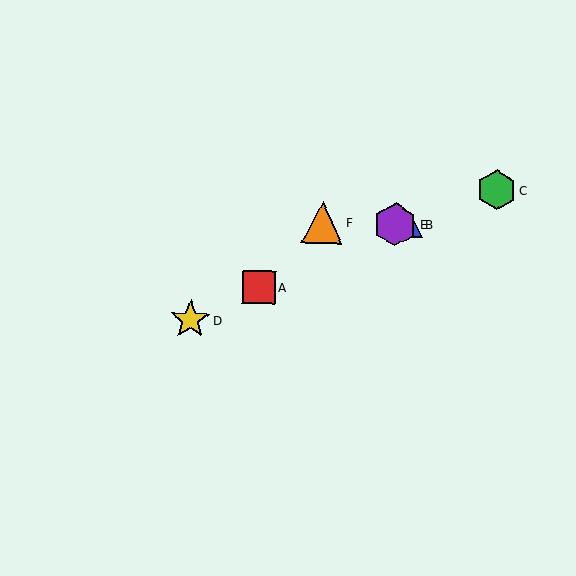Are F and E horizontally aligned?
Yes, both are at y≈222.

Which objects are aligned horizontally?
Objects B, E, F are aligned horizontally.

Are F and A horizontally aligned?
No, F is at y≈222 and A is at y≈287.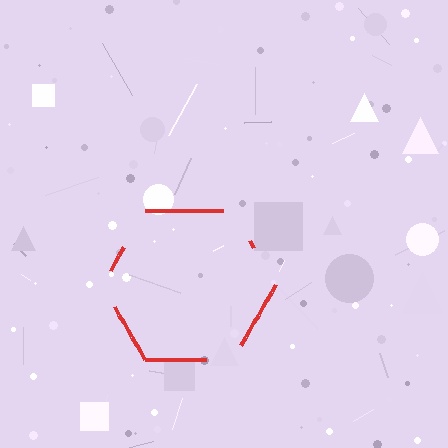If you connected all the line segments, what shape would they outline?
They would outline a hexagon.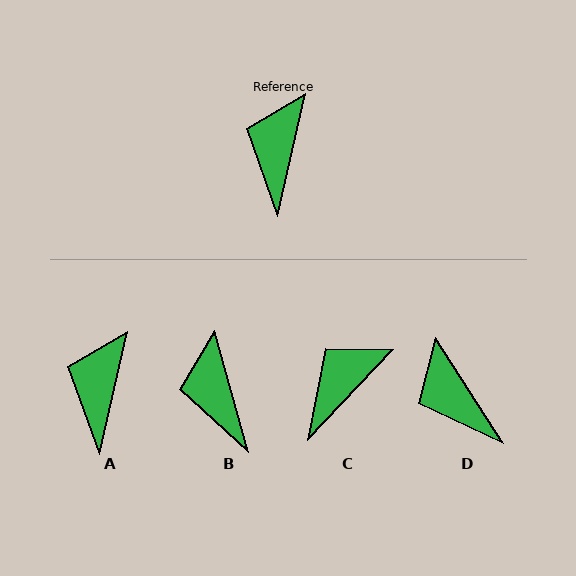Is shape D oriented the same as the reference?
No, it is off by about 45 degrees.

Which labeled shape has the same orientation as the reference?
A.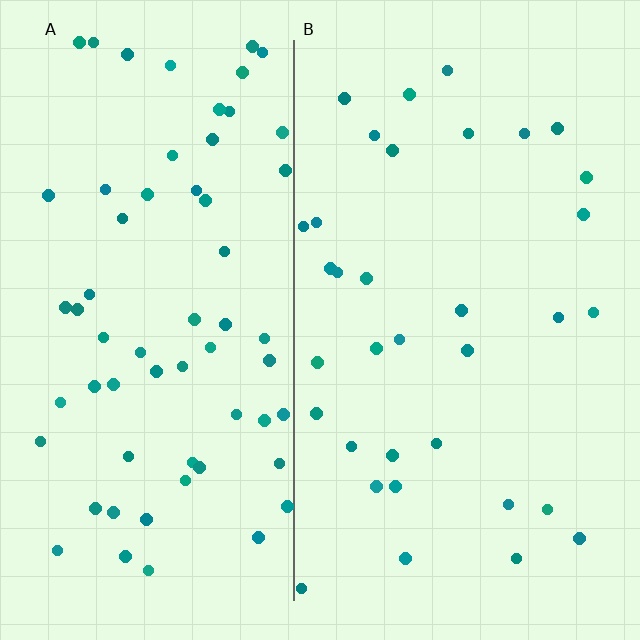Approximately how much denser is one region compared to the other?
Approximately 1.9× — region A over region B.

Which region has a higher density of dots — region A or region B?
A (the left).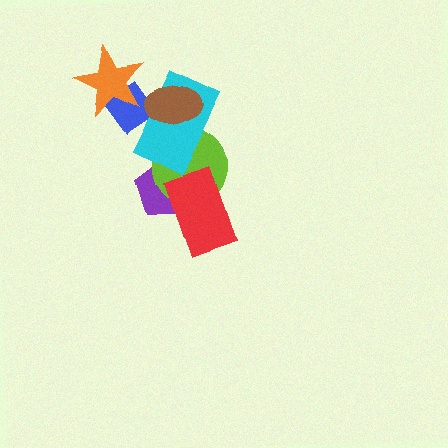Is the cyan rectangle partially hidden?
Yes, it is partially covered by another shape.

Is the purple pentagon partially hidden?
Yes, it is partially covered by another shape.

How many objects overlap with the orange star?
1 object overlaps with the orange star.